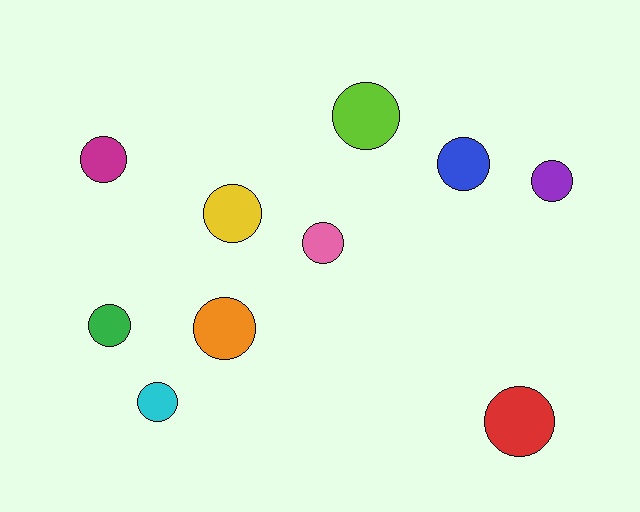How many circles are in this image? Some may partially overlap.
There are 10 circles.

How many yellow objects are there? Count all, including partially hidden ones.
There is 1 yellow object.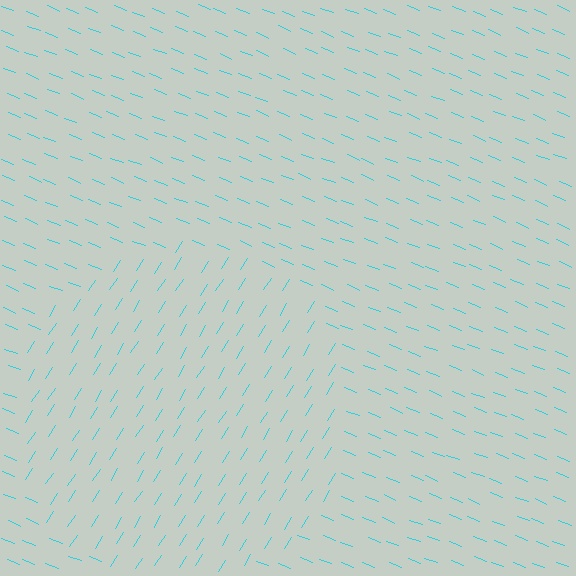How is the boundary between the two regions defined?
The boundary is defined purely by a change in line orientation (approximately 80 degrees difference). All lines are the same color and thickness.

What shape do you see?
I see a circle.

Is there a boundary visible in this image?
Yes, there is a texture boundary formed by a change in line orientation.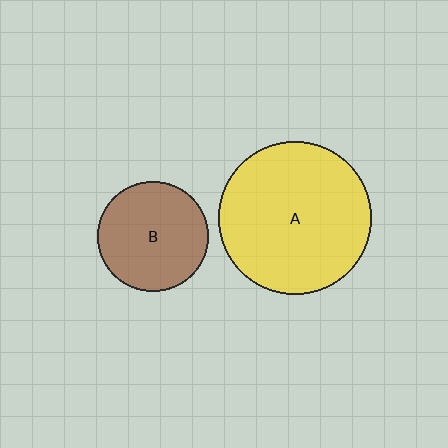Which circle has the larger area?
Circle A (yellow).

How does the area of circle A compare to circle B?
Approximately 1.9 times.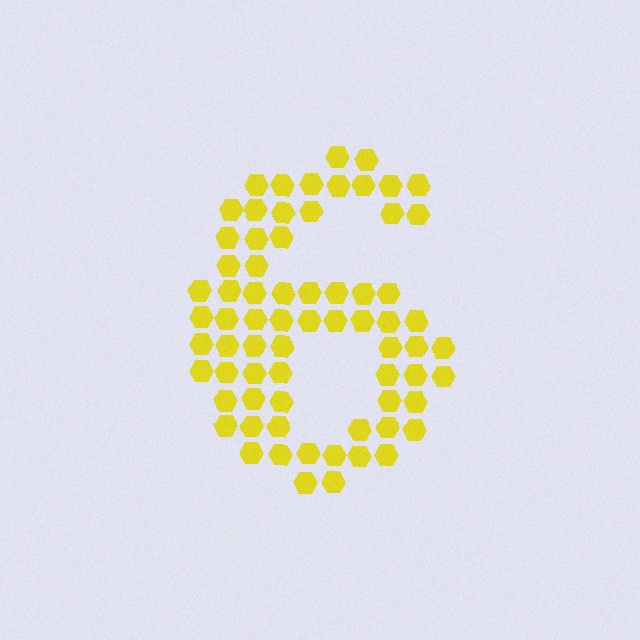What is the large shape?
The large shape is the digit 6.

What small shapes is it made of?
It is made of small hexagons.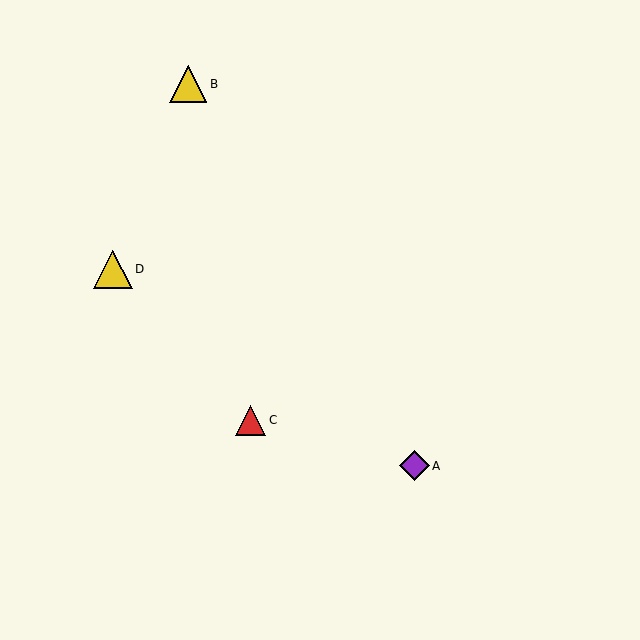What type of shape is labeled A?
Shape A is a purple diamond.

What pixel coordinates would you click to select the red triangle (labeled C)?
Click at (251, 420) to select the red triangle C.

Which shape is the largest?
The yellow triangle (labeled D) is the largest.